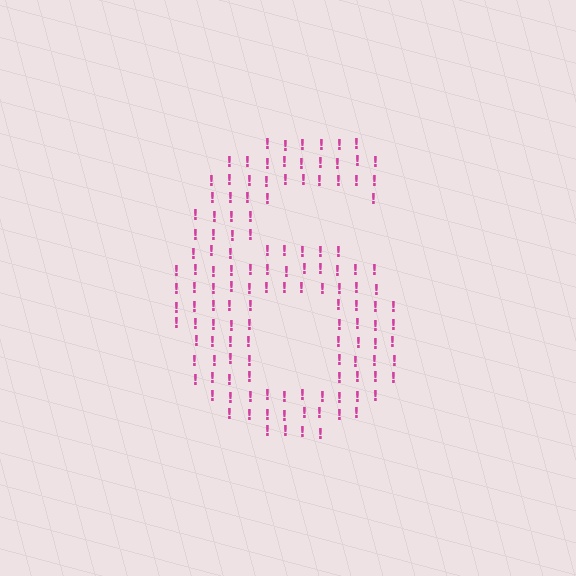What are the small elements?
The small elements are exclamation marks.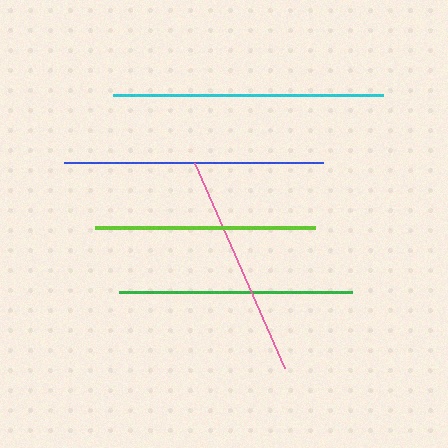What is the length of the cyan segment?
The cyan segment is approximately 270 pixels long.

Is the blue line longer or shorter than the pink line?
The blue line is longer than the pink line.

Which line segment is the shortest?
The lime line is the shortest at approximately 220 pixels.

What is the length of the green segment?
The green segment is approximately 233 pixels long.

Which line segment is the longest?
The cyan line is the longest at approximately 270 pixels.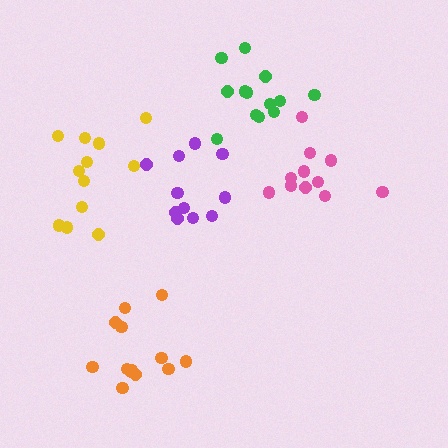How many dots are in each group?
Group 1: 12 dots, Group 2: 11 dots, Group 3: 13 dots, Group 4: 11 dots, Group 5: 13 dots (60 total).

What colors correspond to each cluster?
The clusters are colored: yellow, pink, orange, purple, green.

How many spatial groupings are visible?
There are 5 spatial groupings.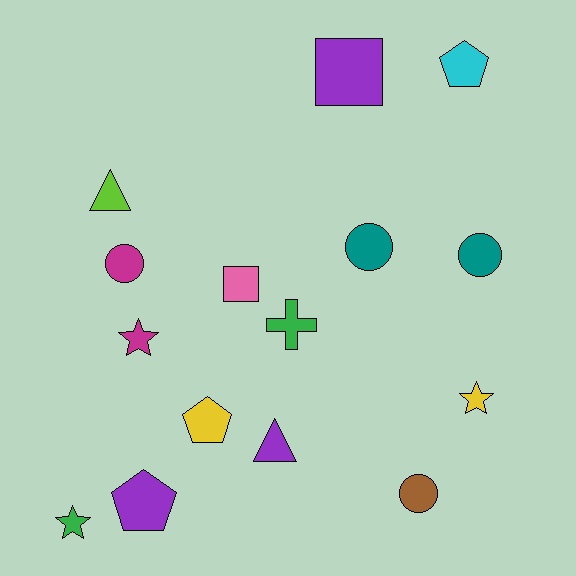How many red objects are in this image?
There are no red objects.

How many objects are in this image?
There are 15 objects.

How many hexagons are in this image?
There are no hexagons.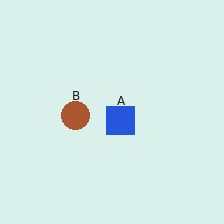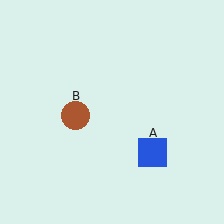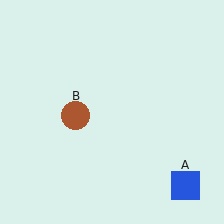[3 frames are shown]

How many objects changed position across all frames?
1 object changed position: blue square (object A).